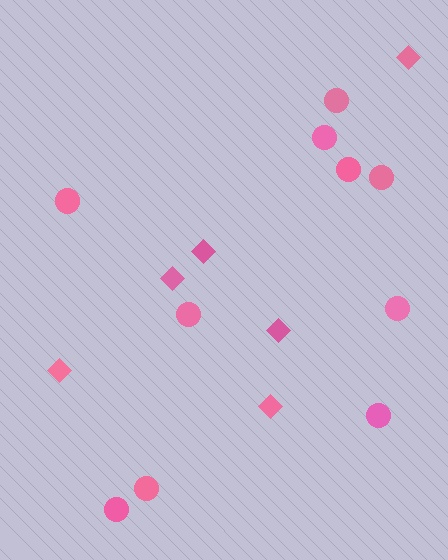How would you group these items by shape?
There are 2 groups: one group of diamonds (6) and one group of circles (10).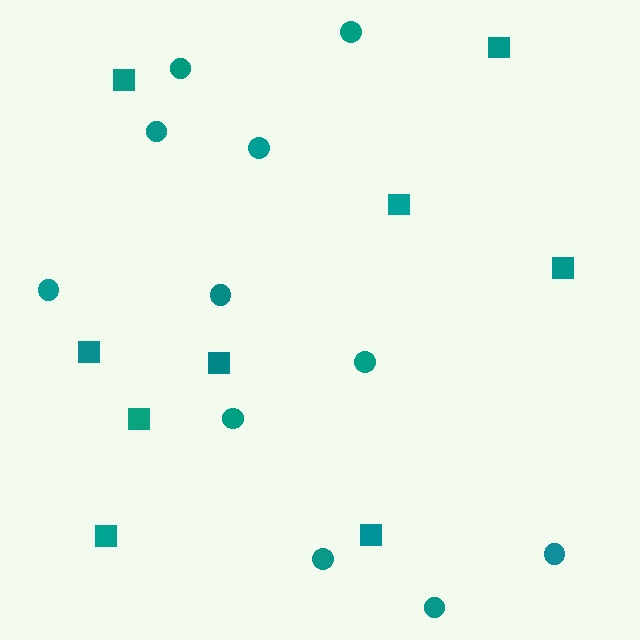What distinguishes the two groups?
There are 2 groups: one group of circles (11) and one group of squares (9).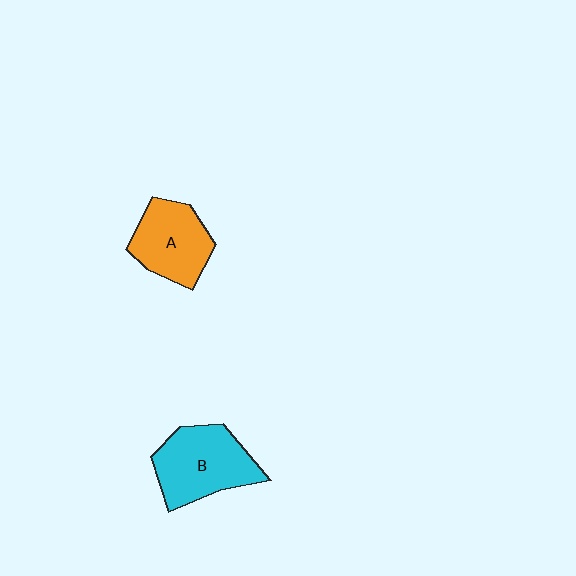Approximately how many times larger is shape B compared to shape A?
Approximately 1.2 times.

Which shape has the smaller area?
Shape A (orange).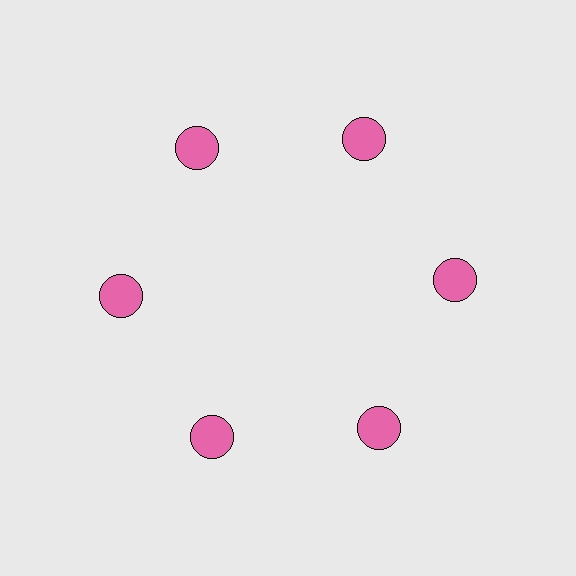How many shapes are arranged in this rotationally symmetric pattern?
There are 6 shapes, arranged in 6 groups of 1.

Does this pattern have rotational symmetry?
Yes, this pattern has 6-fold rotational symmetry. It looks the same after rotating 60 degrees around the center.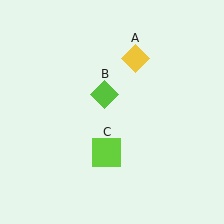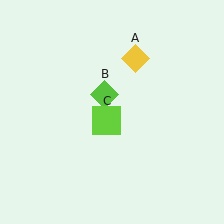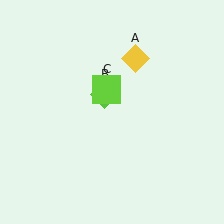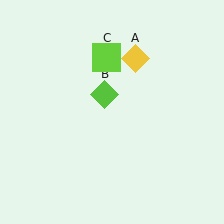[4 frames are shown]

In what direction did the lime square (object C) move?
The lime square (object C) moved up.